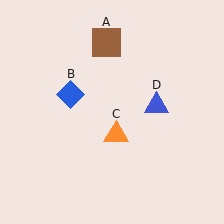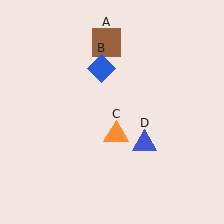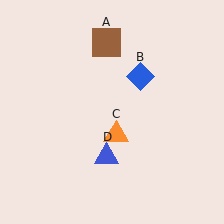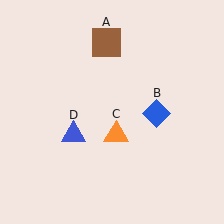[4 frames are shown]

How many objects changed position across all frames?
2 objects changed position: blue diamond (object B), blue triangle (object D).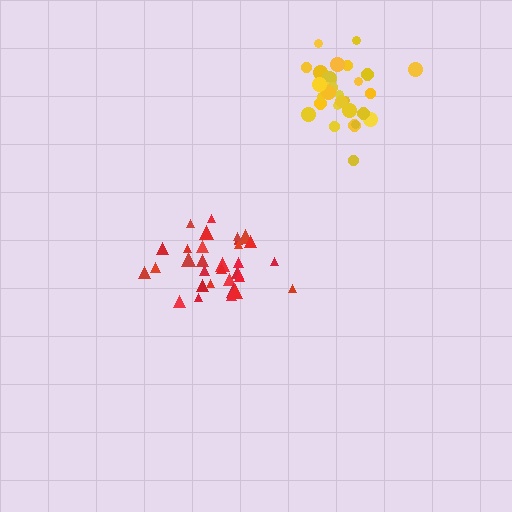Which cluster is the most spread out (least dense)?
Red.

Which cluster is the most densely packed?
Yellow.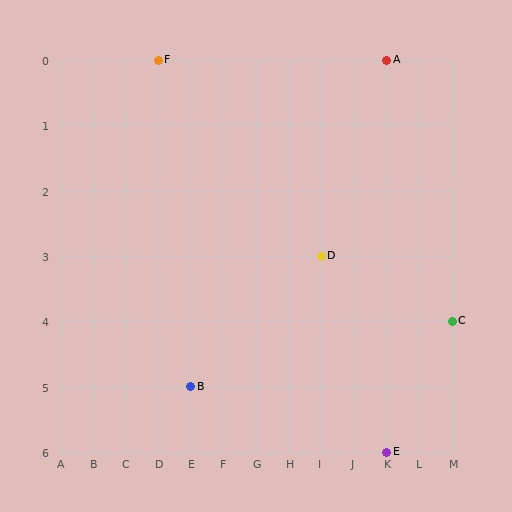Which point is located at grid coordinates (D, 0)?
Point F is at (D, 0).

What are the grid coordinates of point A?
Point A is at grid coordinates (K, 0).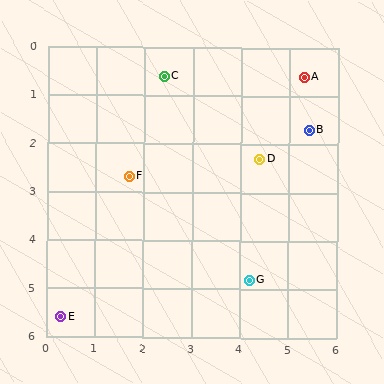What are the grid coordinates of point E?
Point E is at approximately (0.3, 5.6).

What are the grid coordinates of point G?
Point G is at approximately (4.2, 4.8).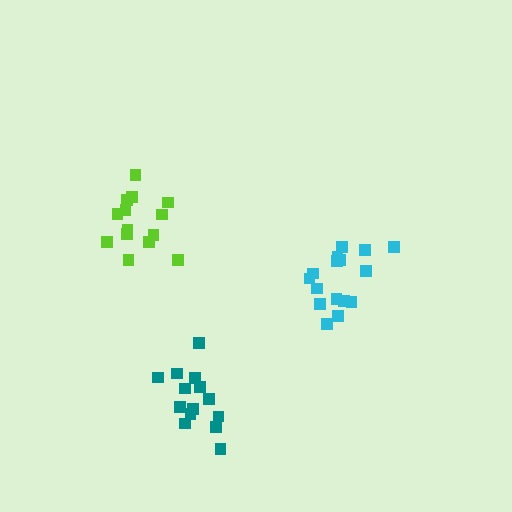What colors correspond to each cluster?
The clusters are colored: lime, teal, cyan.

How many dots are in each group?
Group 1: 14 dots, Group 2: 14 dots, Group 3: 16 dots (44 total).